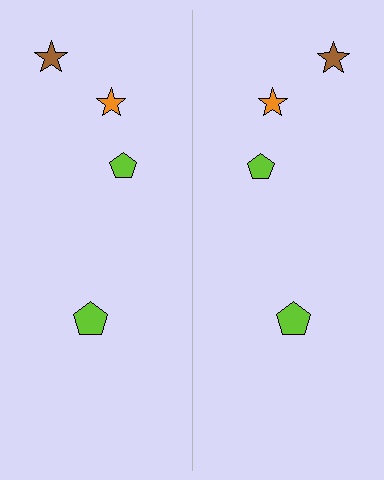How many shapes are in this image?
There are 8 shapes in this image.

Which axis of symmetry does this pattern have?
The pattern has a vertical axis of symmetry running through the center of the image.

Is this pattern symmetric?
Yes, this pattern has bilateral (reflection) symmetry.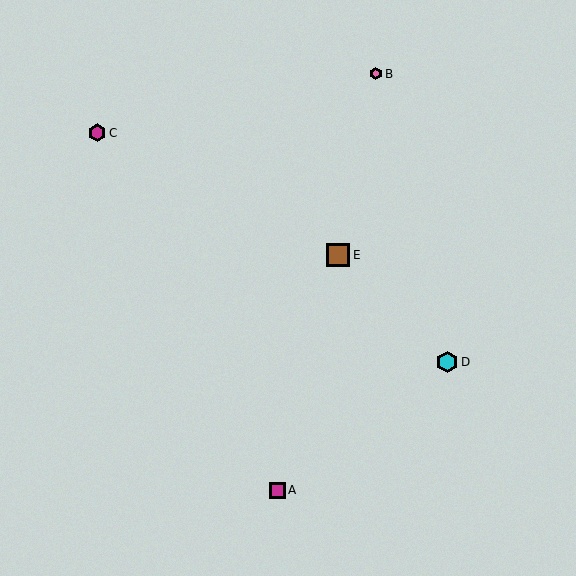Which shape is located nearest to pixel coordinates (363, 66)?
The pink hexagon (labeled B) at (376, 74) is nearest to that location.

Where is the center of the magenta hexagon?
The center of the magenta hexagon is at (97, 133).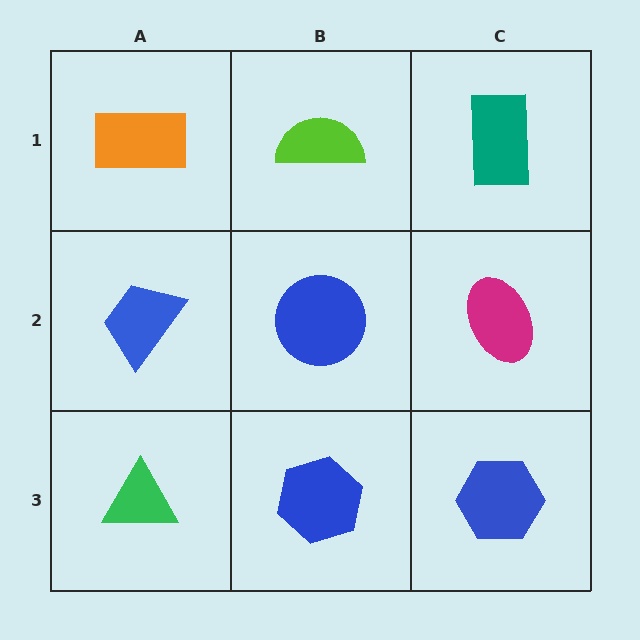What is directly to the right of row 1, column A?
A lime semicircle.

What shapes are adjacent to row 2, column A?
An orange rectangle (row 1, column A), a green triangle (row 3, column A), a blue circle (row 2, column B).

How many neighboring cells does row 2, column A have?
3.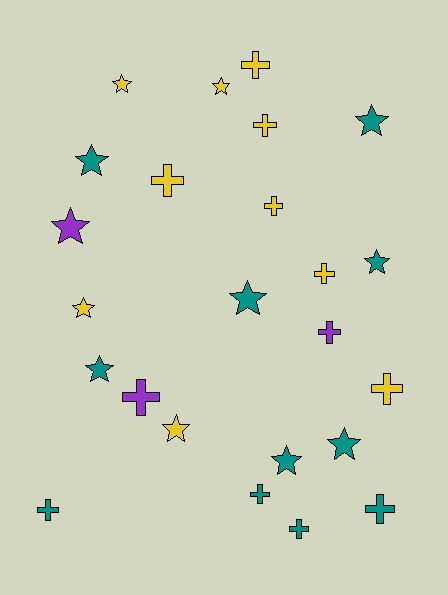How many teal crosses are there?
There are 4 teal crosses.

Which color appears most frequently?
Teal, with 11 objects.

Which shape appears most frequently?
Star, with 12 objects.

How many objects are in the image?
There are 24 objects.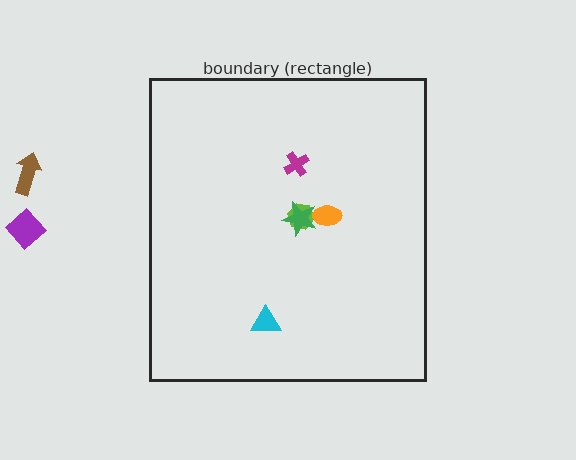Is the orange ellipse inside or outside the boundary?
Inside.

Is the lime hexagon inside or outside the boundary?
Inside.